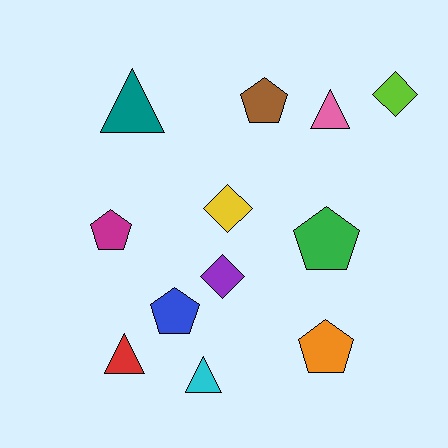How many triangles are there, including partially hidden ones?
There are 4 triangles.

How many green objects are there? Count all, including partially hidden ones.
There is 1 green object.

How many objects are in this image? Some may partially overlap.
There are 12 objects.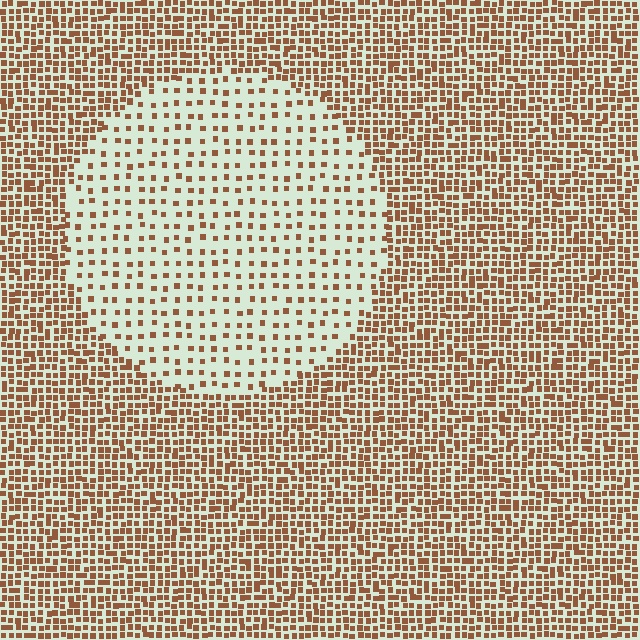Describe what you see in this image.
The image contains small brown elements arranged at two different densities. A circle-shaped region is visible where the elements are less densely packed than the surrounding area.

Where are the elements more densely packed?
The elements are more densely packed outside the circle boundary.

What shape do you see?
I see a circle.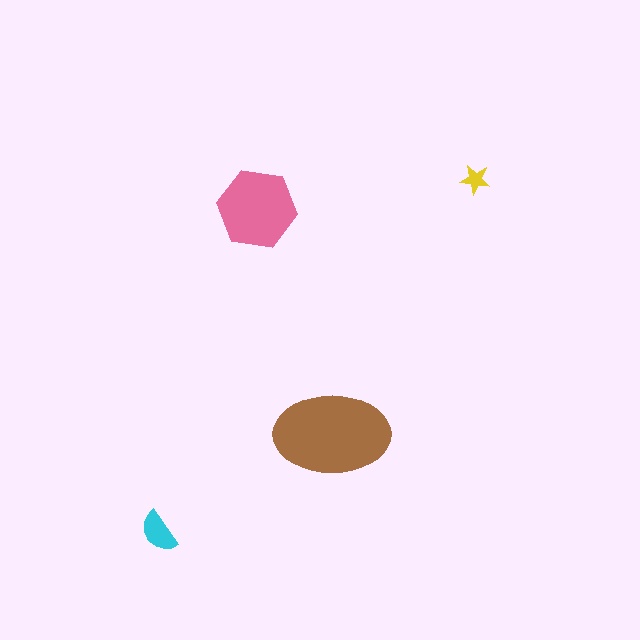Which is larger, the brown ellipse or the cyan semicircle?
The brown ellipse.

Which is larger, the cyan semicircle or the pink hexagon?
The pink hexagon.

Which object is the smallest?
The yellow star.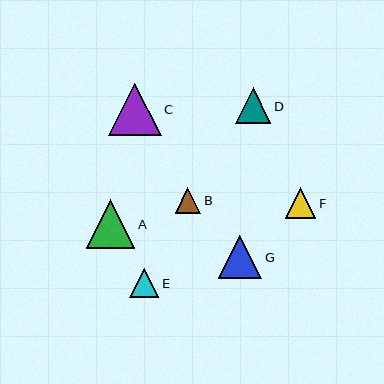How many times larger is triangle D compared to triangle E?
Triangle D is approximately 1.2 times the size of triangle E.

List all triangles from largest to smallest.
From largest to smallest: C, A, G, D, F, E, B.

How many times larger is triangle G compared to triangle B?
Triangle G is approximately 1.7 times the size of triangle B.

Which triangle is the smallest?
Triangle B is the smallest with a size of approximately 26 pixels.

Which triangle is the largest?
Triangle C is the largest with a size of approximately 53 pixels.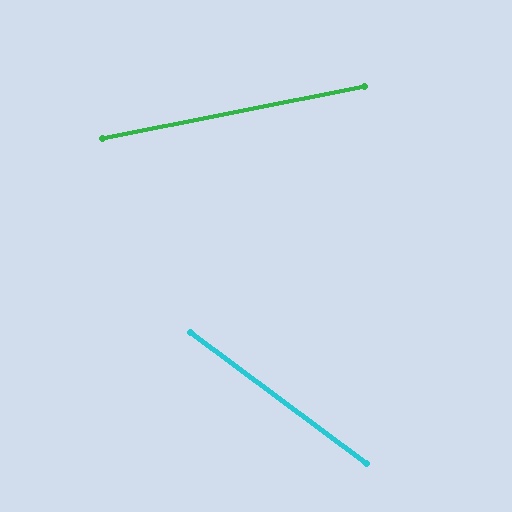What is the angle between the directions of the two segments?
Approximately 48 degrees.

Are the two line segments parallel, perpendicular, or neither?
Neither parallel nor perpendicular — they differ by about 48°.